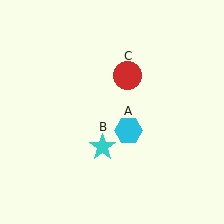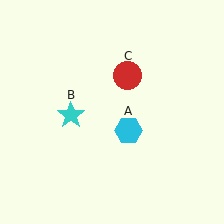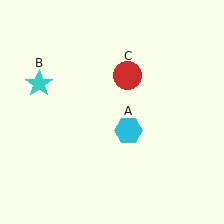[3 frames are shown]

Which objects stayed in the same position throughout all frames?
Cyan hexagon (object A) and red circle (object C) remained stationary.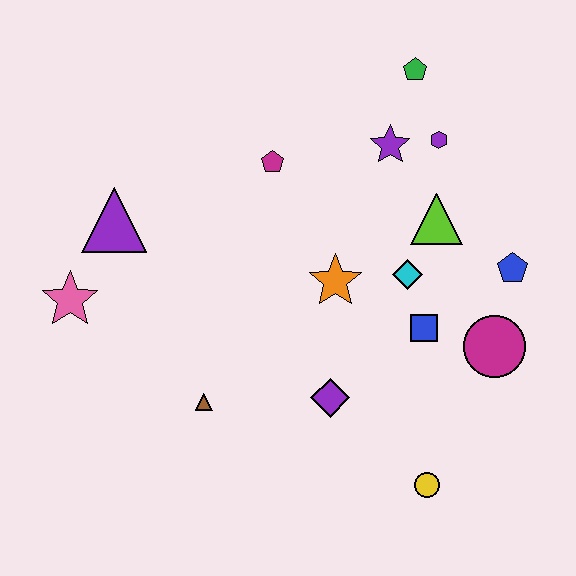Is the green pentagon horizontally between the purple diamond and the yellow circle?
Yes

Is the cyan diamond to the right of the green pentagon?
No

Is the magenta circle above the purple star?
No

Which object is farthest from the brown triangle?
The green pentagon is farthest from the brown triangle.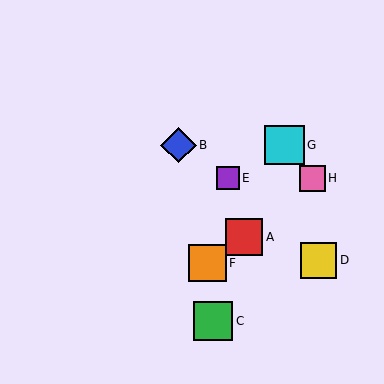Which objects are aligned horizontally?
Objects B, G are aligned horizontally.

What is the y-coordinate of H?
Object H is at y≈178.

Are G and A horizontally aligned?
No, G is at y≈145 and A is at y≈237.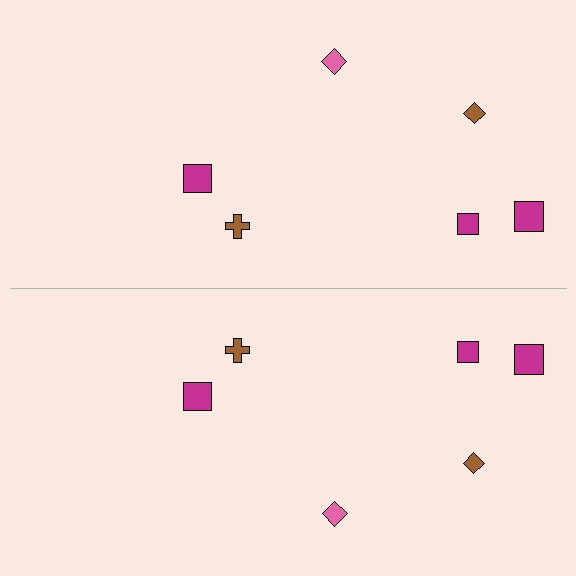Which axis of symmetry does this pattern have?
The pattern has a horizontal axis of symmetry running through the center of the image.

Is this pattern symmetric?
Yes, this pattern has bilateral (reflection) symmetry.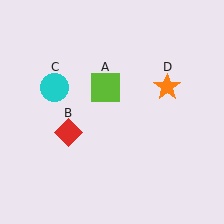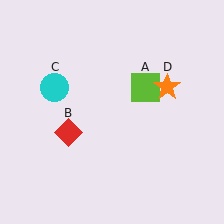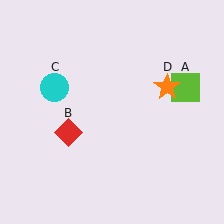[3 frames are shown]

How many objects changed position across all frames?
1 object changed position: lime square (object A).